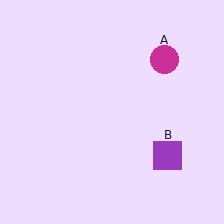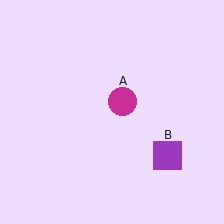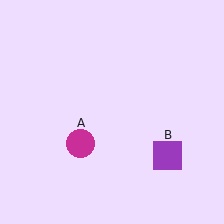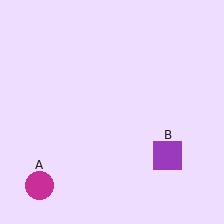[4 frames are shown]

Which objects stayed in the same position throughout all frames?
Purple square (object B) remained stationary.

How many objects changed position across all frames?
1 object changed position: magenta circle (object A).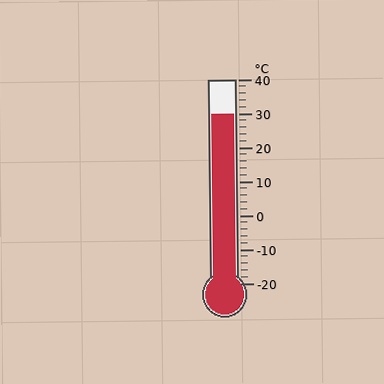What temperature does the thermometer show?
The thermometer shows approximately 30°C.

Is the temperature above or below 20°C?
The temperature is above 20°C.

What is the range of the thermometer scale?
The thermometer scale ranges from -20°C to 40°C.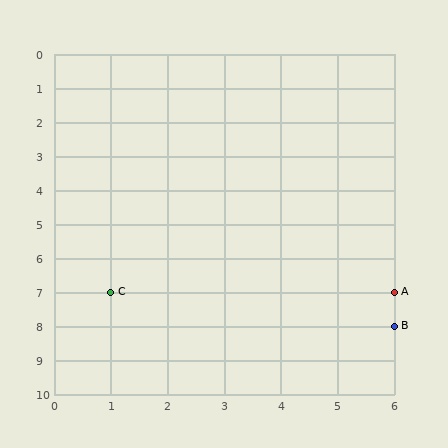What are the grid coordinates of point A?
Point A is at grid coordinates (6, 7).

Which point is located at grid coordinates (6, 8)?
Point B is at (6, 8).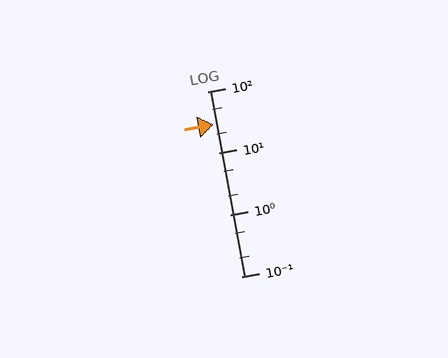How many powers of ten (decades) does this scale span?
The scale spans 3 decades, from 0.1 to 100.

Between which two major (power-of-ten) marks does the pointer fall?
The pointer is between 10 and 100.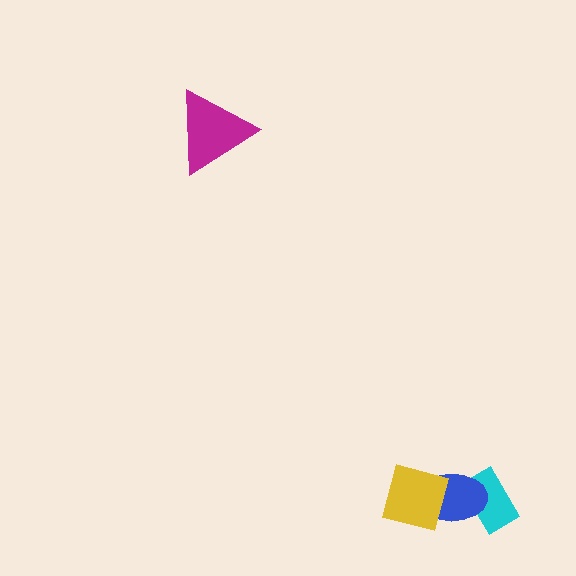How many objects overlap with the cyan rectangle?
1 object overlaps with the cyan rectangle.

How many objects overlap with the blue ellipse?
2 objects overlap with the blue ellipse.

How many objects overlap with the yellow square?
1 object overlaps with the yellow square.